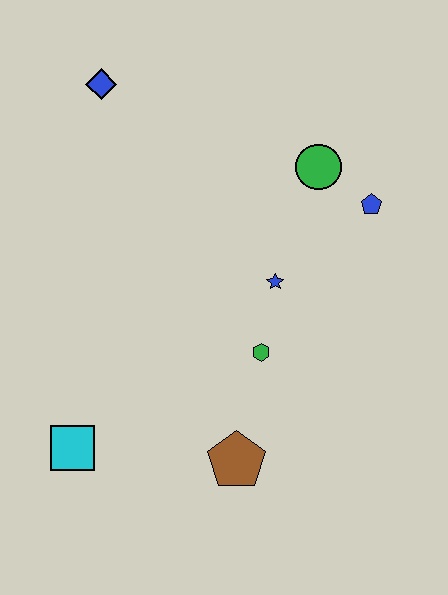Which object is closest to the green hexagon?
The blue star is closest to the green hexagon.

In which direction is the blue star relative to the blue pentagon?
The blue star is to the left of the blue pentagon.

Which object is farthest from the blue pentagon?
The cyan square is farthest from the blue pentagon.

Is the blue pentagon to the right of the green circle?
Yes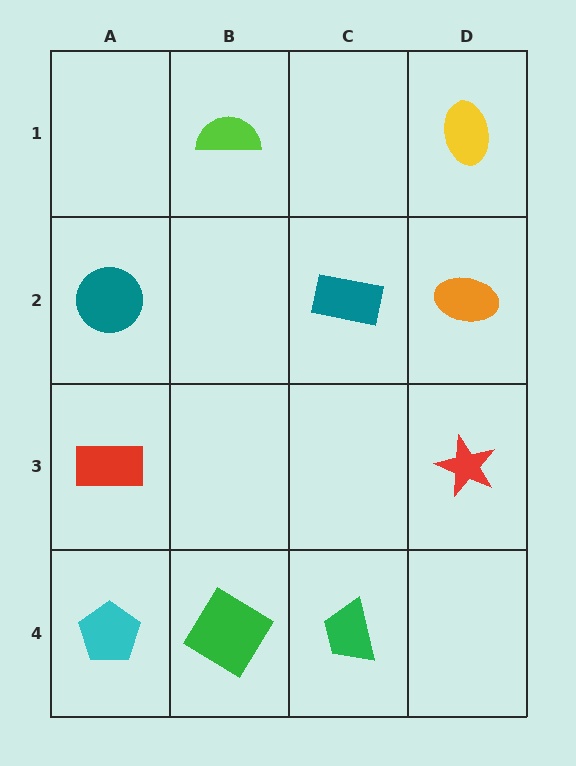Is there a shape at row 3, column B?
No, that cell is empty.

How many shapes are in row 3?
2 shapes.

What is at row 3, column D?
A red star.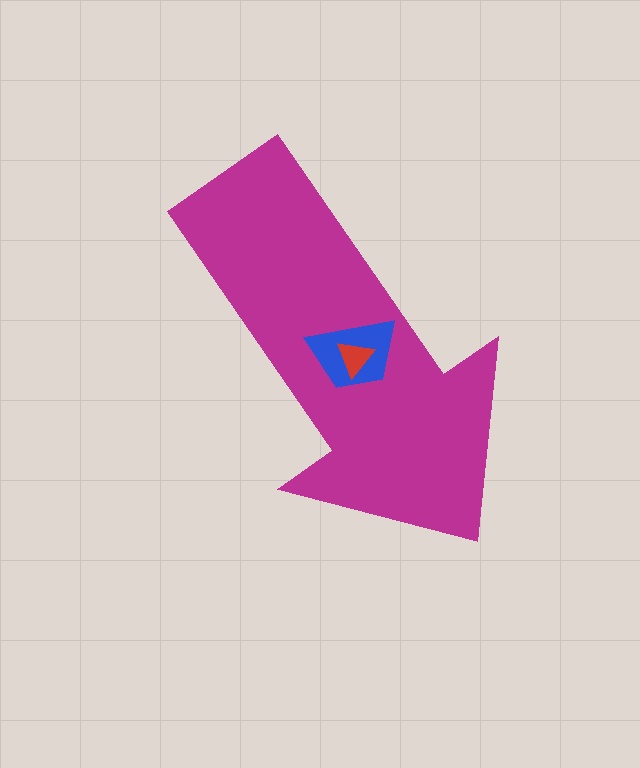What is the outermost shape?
The magenta arrow.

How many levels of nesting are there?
3.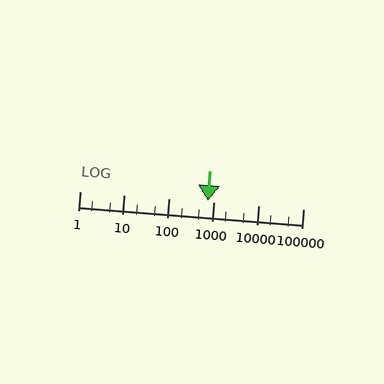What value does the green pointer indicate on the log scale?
The pointer indicates approximately 730.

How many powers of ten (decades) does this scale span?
The scale spans 5 decades, from 1 to 100000.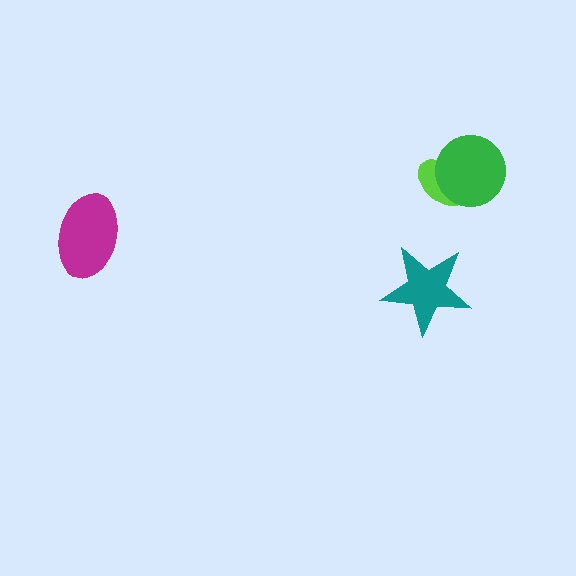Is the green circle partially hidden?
No, no other shape covers it.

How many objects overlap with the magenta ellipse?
0 objects overlap with the magenta ellipse.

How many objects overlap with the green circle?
1 object overlaps with the green circle.